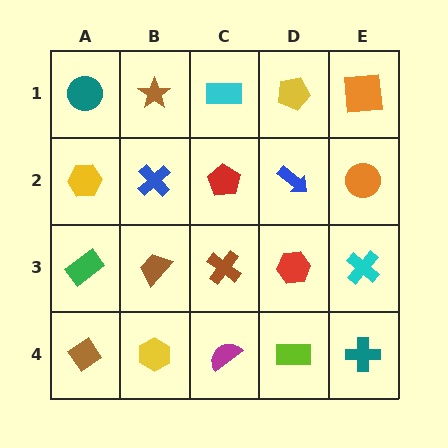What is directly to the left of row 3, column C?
A brown trapezoid.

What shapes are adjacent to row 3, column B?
A blue cross (row 2, column B), a yellow hexagon (row 4, column B), a green rectangle (row 3, column A), a brown cross (row 3, column C).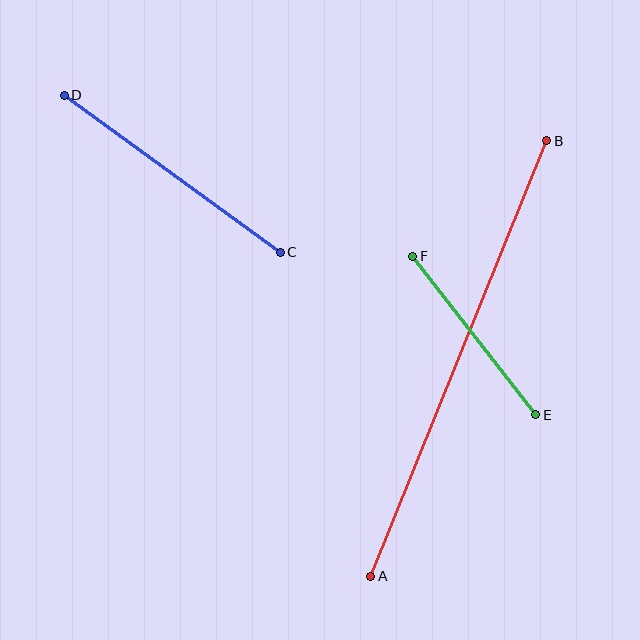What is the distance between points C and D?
The distance is approximately 267 pixels.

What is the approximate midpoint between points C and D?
The midpoint is at approximately (172, 174) pixels.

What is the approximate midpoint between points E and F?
The midpoint is at approximately (474, 335) pixels.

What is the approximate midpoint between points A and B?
The midpoint is at approximately (459, 358) pixels.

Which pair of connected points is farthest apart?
Points A and B are farthest apart.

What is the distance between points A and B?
The distance is approximately 470 pixels.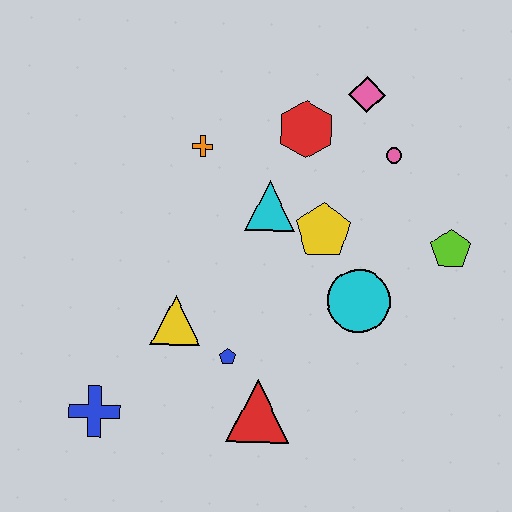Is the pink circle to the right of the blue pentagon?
Yes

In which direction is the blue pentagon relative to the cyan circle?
The blue pentagon is to the left of the cyan circle.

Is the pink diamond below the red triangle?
No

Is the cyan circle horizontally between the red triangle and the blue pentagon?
No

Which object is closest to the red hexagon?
The pink diamond is closest to the red hexagon.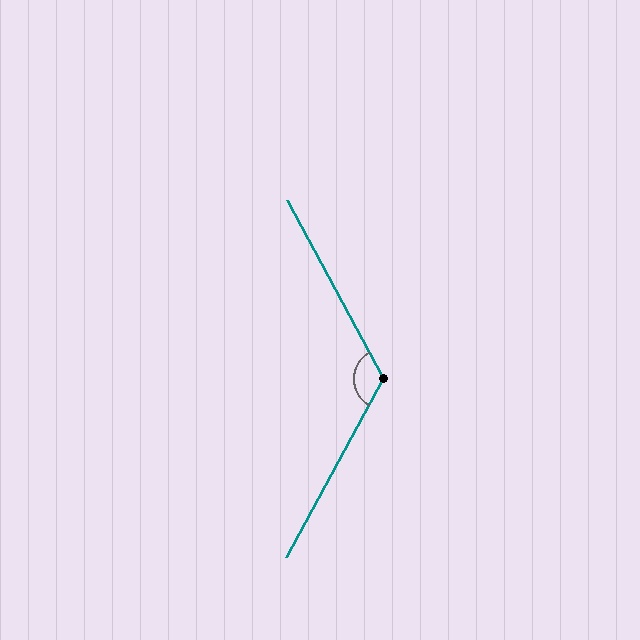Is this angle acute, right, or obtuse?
It is obtuse.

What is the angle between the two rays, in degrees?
Approximately 123 degrees.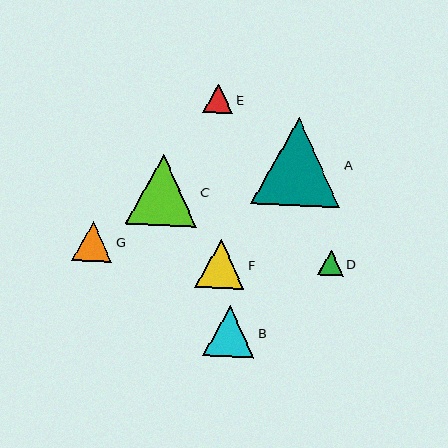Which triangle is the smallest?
Triangle D is the smallest with a size of approximately 26 pixels.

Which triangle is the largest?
Triangle A is the largest with a size of approximately 88 pixels.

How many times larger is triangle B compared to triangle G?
Triangle B is approximately 1.3 times the size of triangle G.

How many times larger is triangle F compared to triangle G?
Triangle F is approximately 1.2 times the size of triangle G.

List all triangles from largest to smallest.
From largest to smallest: A, C, B, F, G, E, D.